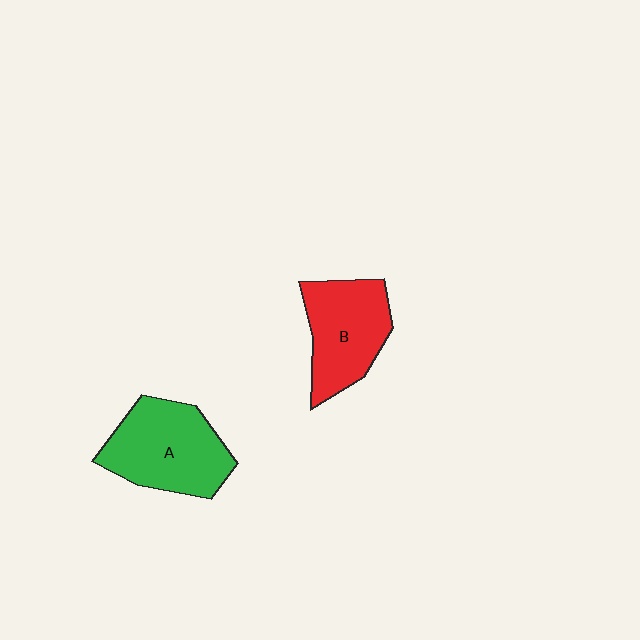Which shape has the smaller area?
Shape B (red).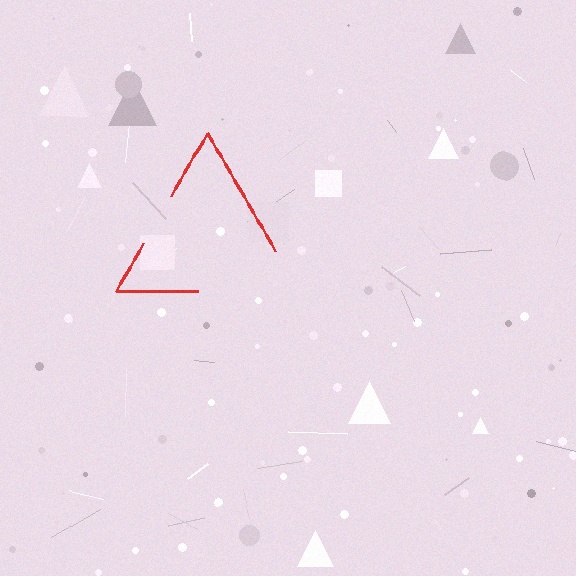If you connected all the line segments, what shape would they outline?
They would outline a triangle.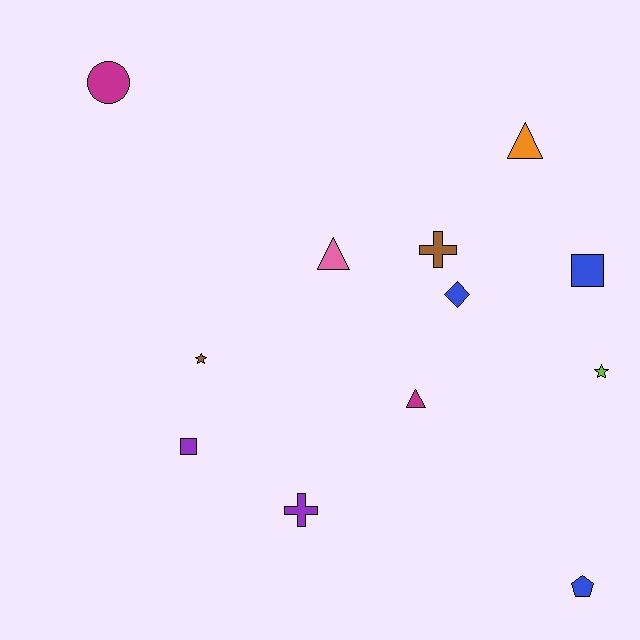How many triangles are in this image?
There are 3 triangles.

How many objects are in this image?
There are 12 objects.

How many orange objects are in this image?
There is 1 orange object.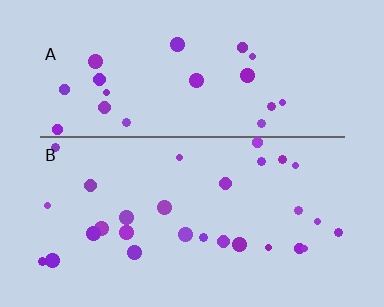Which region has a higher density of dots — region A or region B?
B (the bottom).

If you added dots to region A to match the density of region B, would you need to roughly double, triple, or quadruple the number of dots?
Approximately double.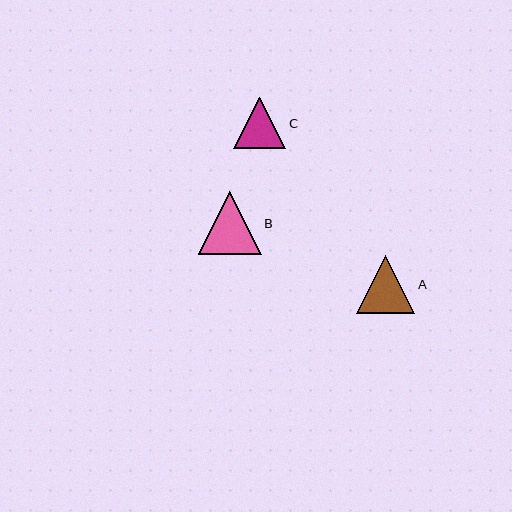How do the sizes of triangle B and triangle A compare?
Triangle B and triangle A are approximately the same size.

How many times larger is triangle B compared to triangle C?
Triangle B is approximately 1.2 times the size of triangle C.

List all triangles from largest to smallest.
From largest to smallest: B, A, C.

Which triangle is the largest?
Triangle B is the largest with a size of approximately 63 pixels.